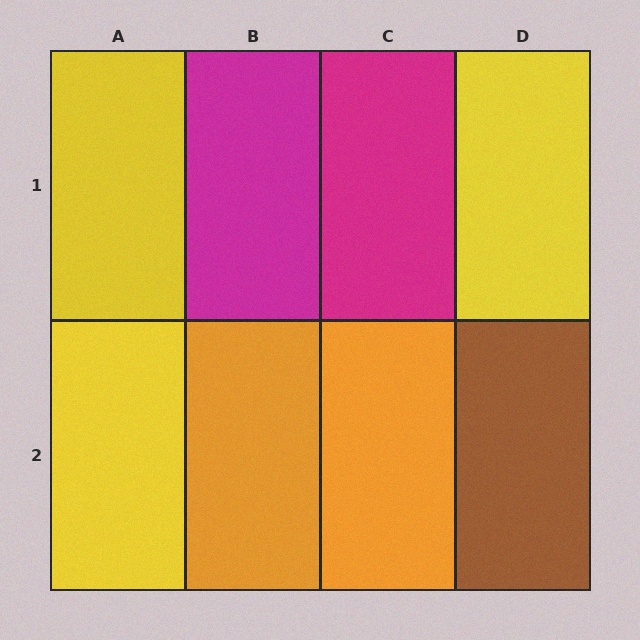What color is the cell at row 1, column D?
Yellow.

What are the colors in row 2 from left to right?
Yellow, orange, orange, brown.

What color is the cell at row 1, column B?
Magenta.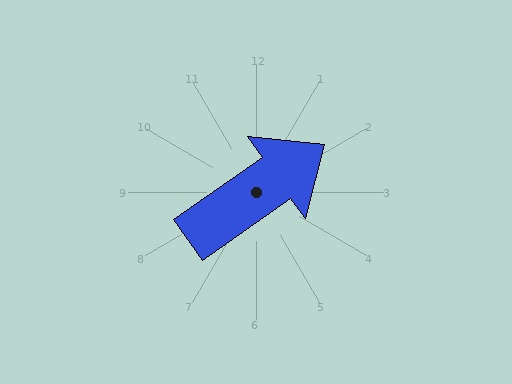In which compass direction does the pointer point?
Northeast.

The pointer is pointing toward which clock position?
Roughly 2 o'clock.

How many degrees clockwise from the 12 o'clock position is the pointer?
Approximately 55 degrees.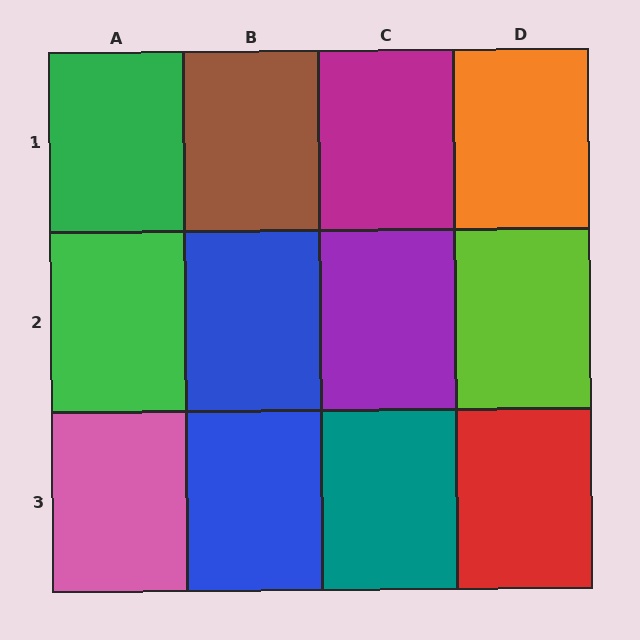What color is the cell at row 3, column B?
Blue.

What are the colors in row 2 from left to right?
Green, blue, purple, lime.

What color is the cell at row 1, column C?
Magenta.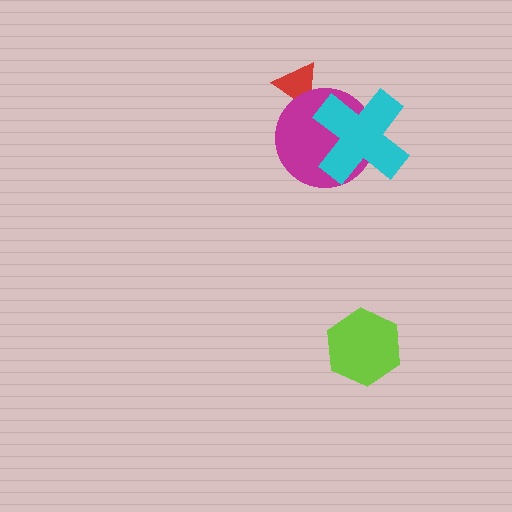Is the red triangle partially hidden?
Yes, it is partially covered by another shape.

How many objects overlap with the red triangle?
1 object overlaps with the red triangle.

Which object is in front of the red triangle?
The magenta circle is in front of the red triangle.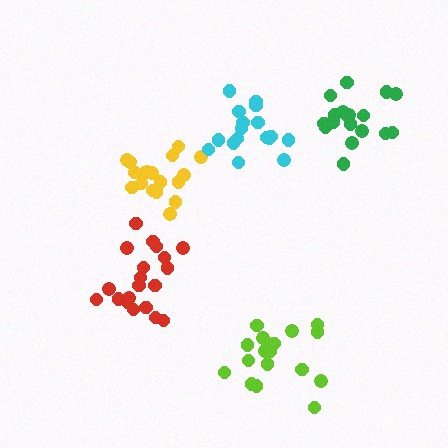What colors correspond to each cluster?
The clusters are colored: lime, red, green, yellow, cyan.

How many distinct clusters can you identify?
There are 5 distinct clusters.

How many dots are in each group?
Group 1: 17 dots, Group 2: 20 dots, Group 3: 18 dots, Group 4: 18 dots, Group 5: 17 dots (90 total).